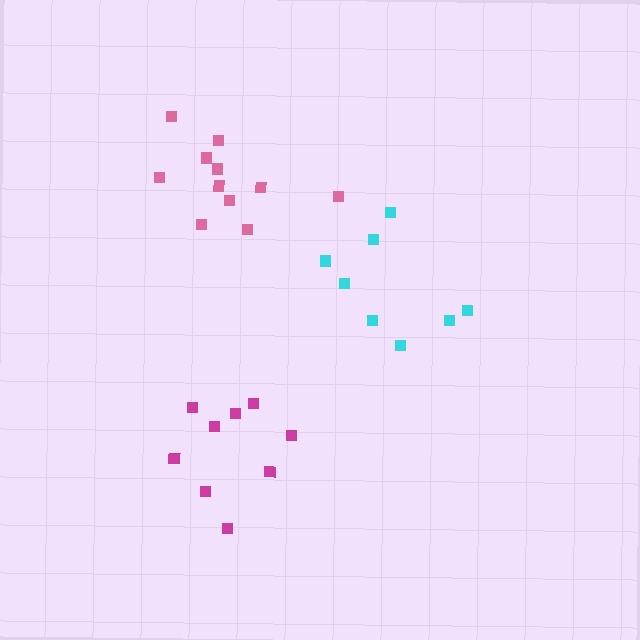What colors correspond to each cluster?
The clusters are colored: cyan, pink, magenta.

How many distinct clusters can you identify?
There are 3 distinct clusters.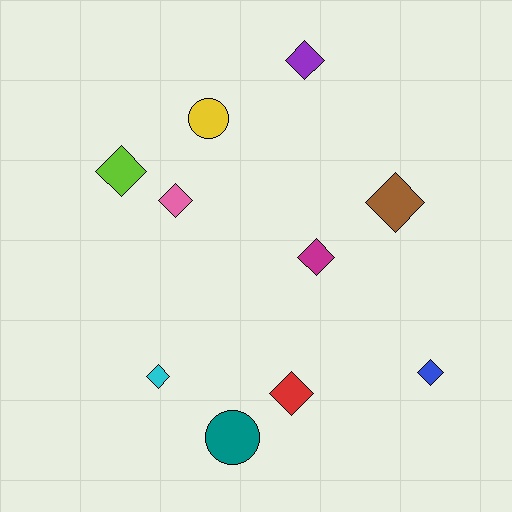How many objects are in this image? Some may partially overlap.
There are 10 objects.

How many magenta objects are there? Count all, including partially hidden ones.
There is 1 magenta object.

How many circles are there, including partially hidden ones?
There are 2 circles.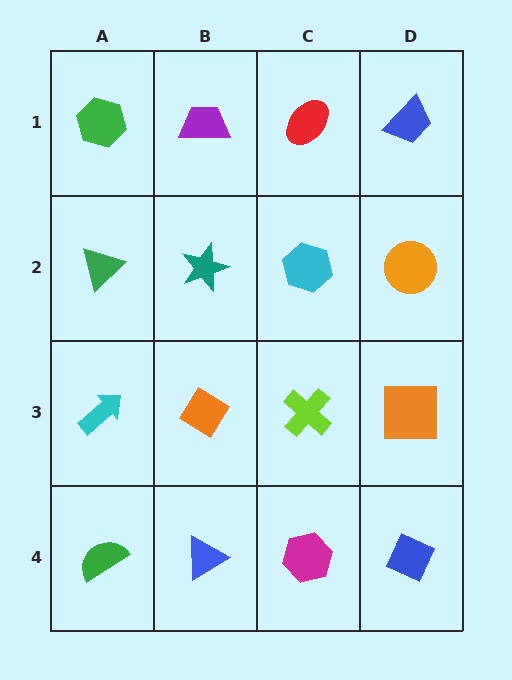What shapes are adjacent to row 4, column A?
A cyan arrow (row 3, column A), a blue triangle (row 4, column B).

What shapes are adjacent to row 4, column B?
An orange diamond (row 3, column B), a green semicircle (row 4, column A), a magenta hexagon (row 4, column C).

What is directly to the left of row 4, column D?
A magenta hexagon.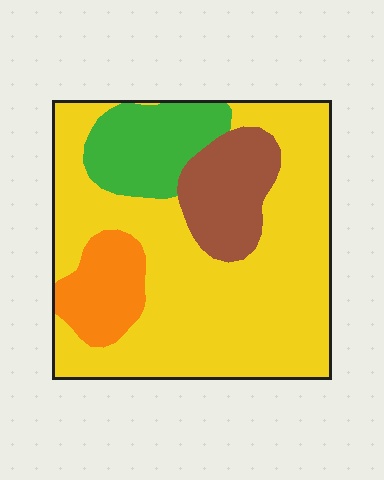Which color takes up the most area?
Yellow, at roughly 65%.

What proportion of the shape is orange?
Orange takes up about one tenth (1/10) of the shape.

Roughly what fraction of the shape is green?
Green covers 13% of the shape.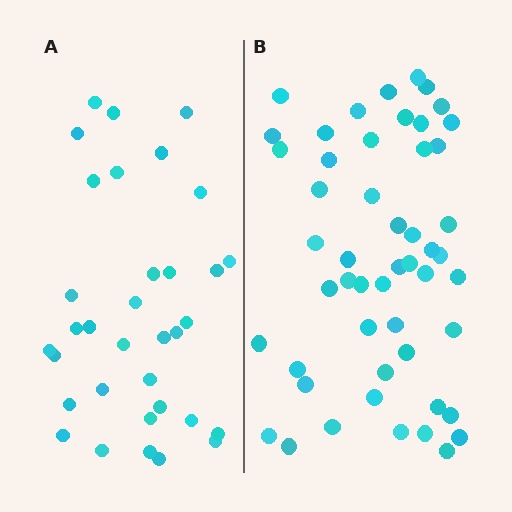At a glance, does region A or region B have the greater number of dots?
Region B (the right region) has more dots.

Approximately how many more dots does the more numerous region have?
Region B has approximately 15 more dots than region A.